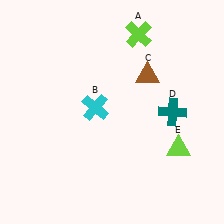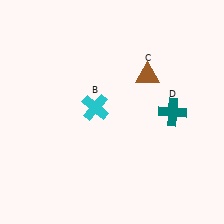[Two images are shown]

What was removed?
The lime triangle (E), the lime cross (A) were removed in Image 2.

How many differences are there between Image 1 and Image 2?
There are 2 differences between the two images.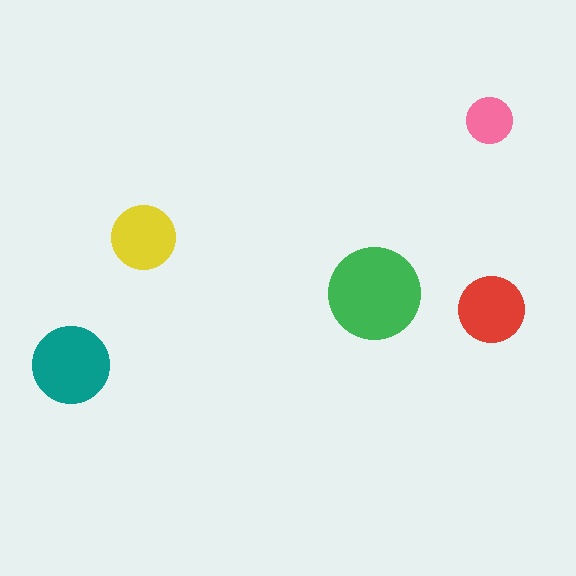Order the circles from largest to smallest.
the green one, the teal one, the red one, the yellow one, the pink one.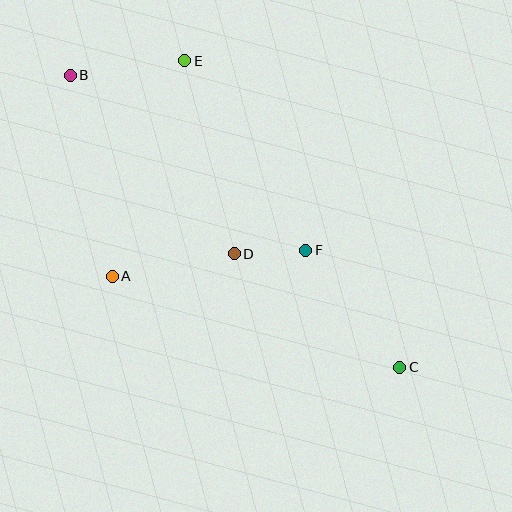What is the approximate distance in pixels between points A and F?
The distance between A and F is approximately 195 pixels.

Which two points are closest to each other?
Points D and F are closest to each other.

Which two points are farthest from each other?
Points B and C are farthest from each other.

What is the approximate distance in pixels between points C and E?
The distance between C and E is approximately 374 pixels.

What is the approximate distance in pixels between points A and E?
The distance between A and E is approximately 227 pixels.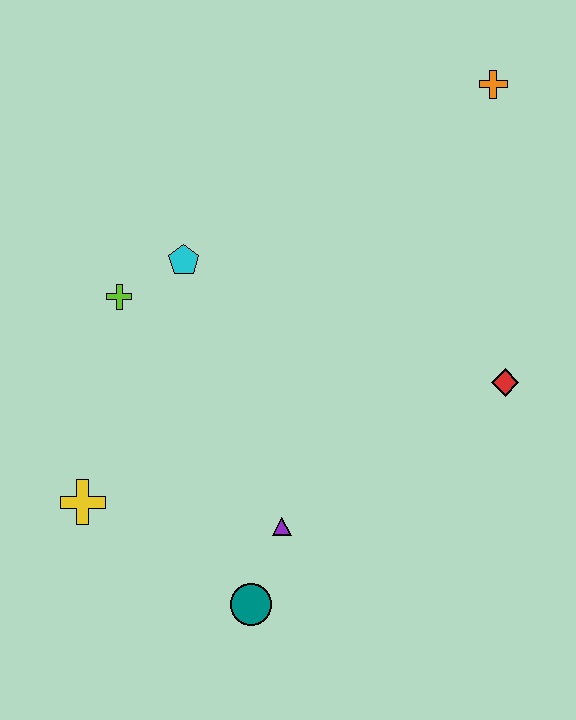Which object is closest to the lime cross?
The cyan pentagon is closest to the lime cross.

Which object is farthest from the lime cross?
The orange cross is farthest from the lime cross.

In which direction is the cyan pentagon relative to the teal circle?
The cyan pentagon is above the teal circle.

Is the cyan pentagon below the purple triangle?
No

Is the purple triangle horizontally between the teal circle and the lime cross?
No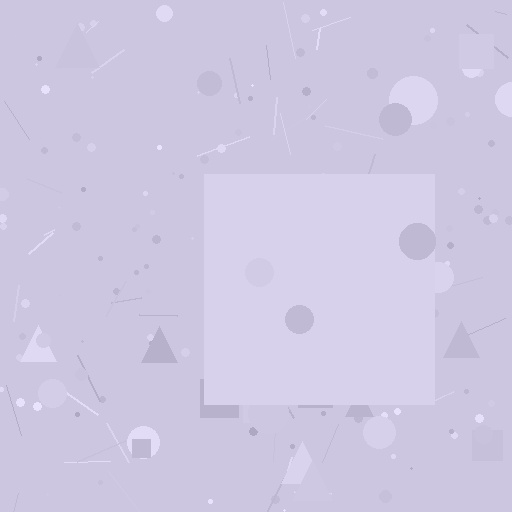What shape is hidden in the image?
A square is hidden in the image.